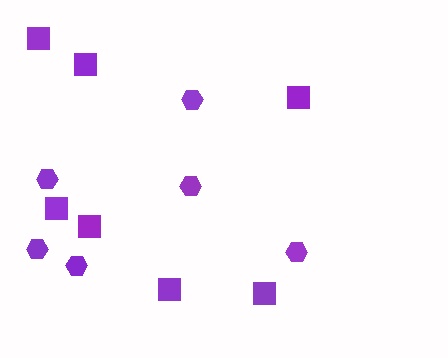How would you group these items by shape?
There are 2 groups: one group of squares (7) and one group of hexagons (6).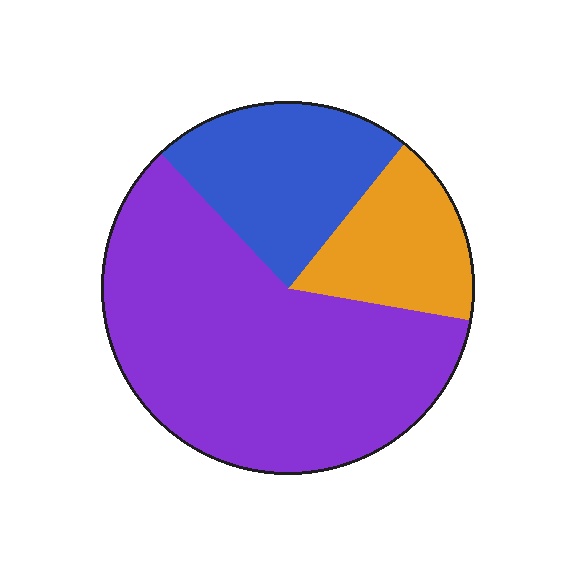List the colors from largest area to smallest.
From largest to smallest: purple, blue, orange.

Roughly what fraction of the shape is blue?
Blue takes up between a sixth and a third of the shape.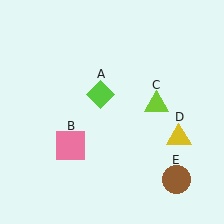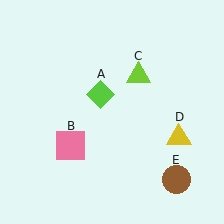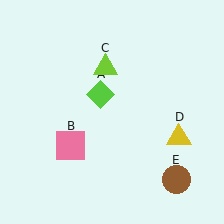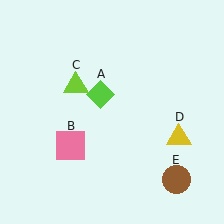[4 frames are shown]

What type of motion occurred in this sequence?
The lime triangle (object C) rotated counterclockwise around the center of the scene.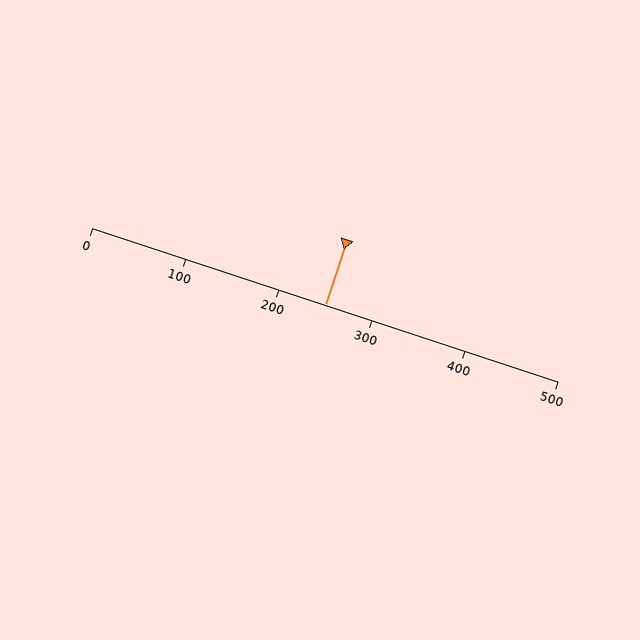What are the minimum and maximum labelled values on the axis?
The axis runs from 0 to 500.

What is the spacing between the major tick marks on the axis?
The major ticks are spaced 100 apart.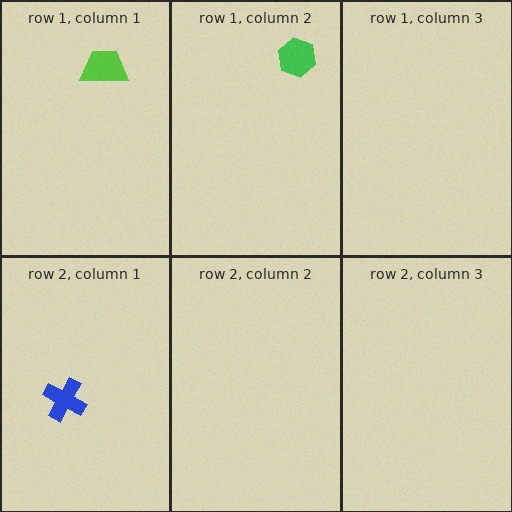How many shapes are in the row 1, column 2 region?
1.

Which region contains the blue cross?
The row 2, column 1 region.